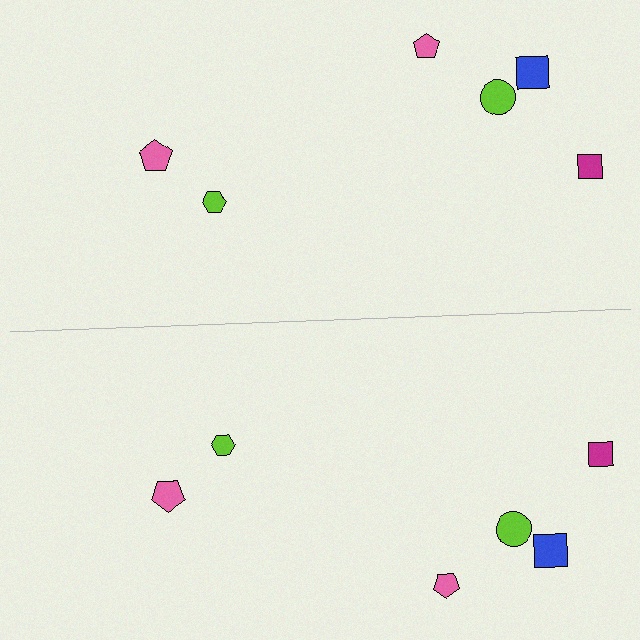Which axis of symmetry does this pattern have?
The pattern has a horizontal axis of symmetry running through the center of the image.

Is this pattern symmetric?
Yes, this pattern has bilateral (reflection) symmetry.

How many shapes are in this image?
There are 12 shapes in this image.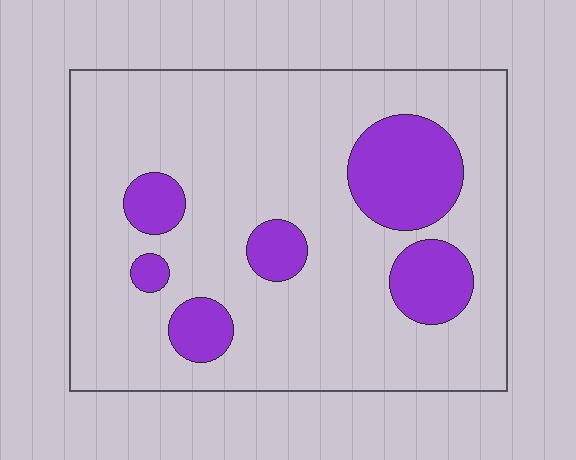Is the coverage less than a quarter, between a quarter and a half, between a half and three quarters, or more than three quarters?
Less than a quarter.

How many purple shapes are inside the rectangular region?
6.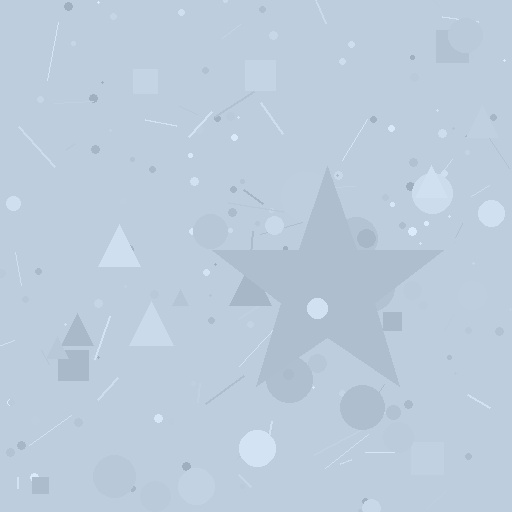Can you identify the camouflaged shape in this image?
The camouflaged shape is a star.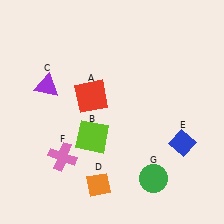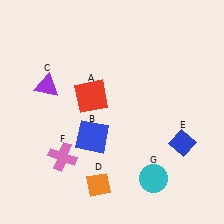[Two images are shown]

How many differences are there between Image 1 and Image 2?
There are 2 differences between the two images.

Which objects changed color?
B changed from lime to blue. G changed from green to cyan.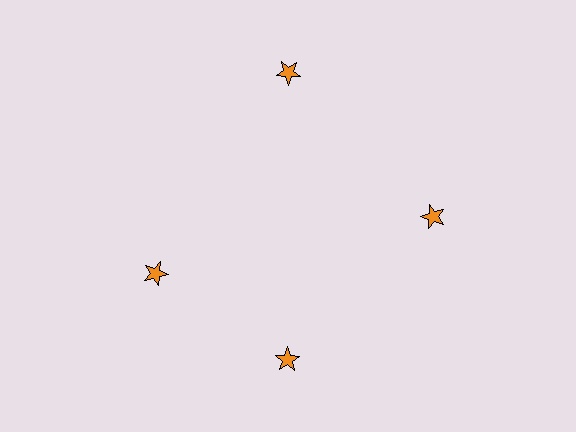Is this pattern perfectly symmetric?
No. The 4 orange stars are arranged in a ring, but one element near the 9 o'clock position is rotated out of alignment along the ring, breaking the 4-fold rotational symmetry.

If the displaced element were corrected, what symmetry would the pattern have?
It would have 4-fold rotational symmetry — the pattern would map onto itself every 90 degrees.